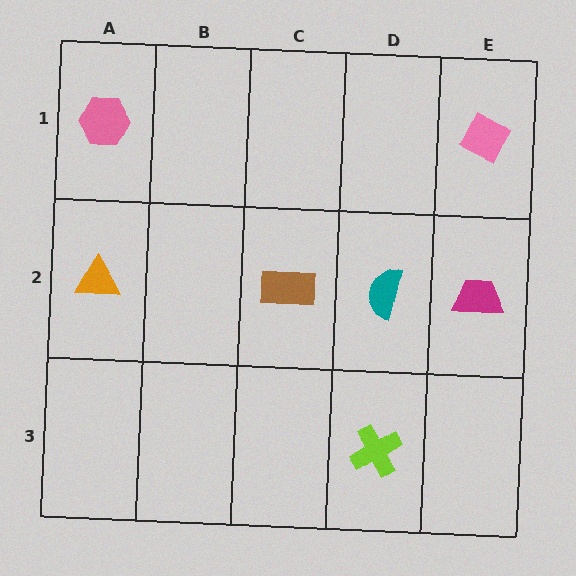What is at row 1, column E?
A pink diamond.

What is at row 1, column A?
A pink hexagon.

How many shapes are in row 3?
1 shape.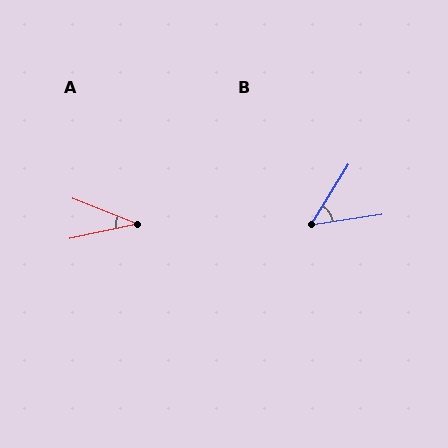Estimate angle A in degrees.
Approximately 34 degrees.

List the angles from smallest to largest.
A (34°), B (51°).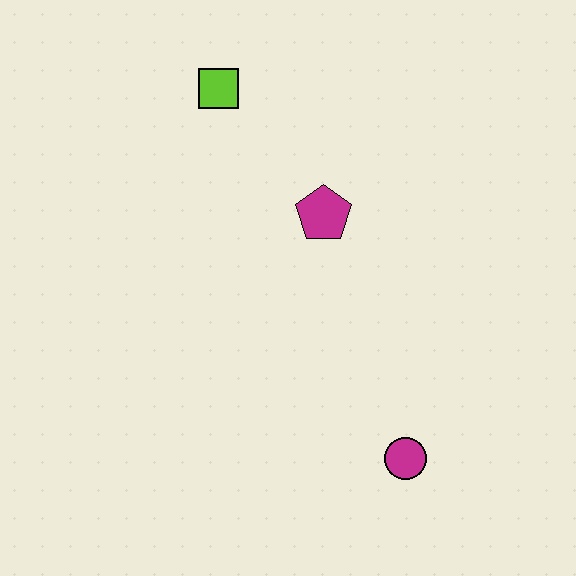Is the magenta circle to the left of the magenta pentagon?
No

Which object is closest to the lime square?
The magenta pentagon is closest to the lime square.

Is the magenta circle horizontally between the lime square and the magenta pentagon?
No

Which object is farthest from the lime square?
The magenta circle is farthest from the lime square.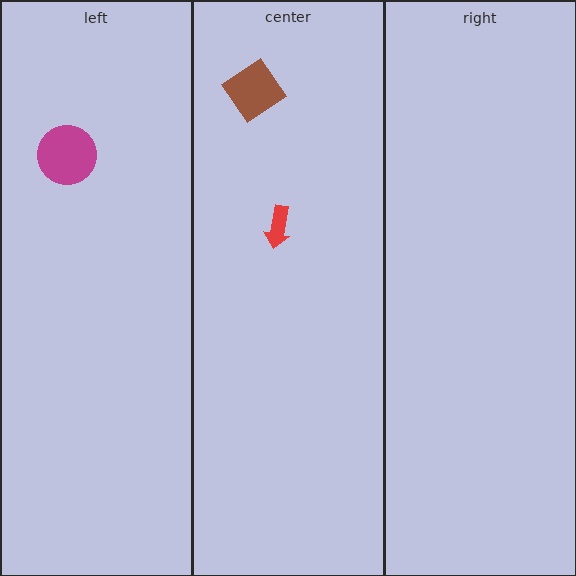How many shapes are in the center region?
2.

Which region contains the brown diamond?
The center region.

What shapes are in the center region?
The red arrow, the brown diamond.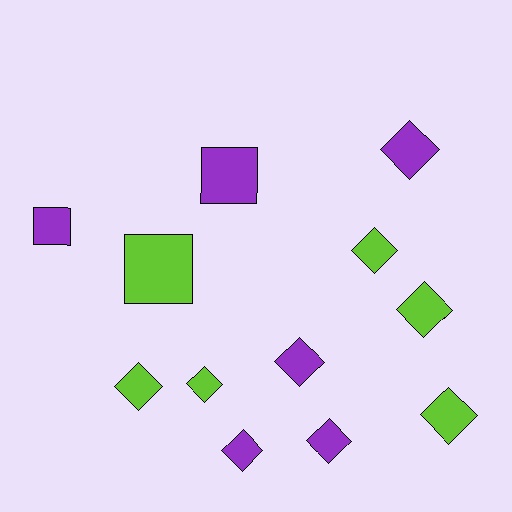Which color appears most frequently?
Lime, with 6 objects.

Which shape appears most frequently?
Diamond, with 9 objects.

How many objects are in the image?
There are 12 objects.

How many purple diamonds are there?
There are 4 purple diamonds.